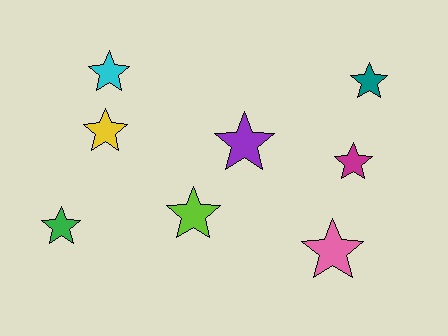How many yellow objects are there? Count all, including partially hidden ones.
There is 1 yellow object.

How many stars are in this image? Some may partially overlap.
There are 8 stars.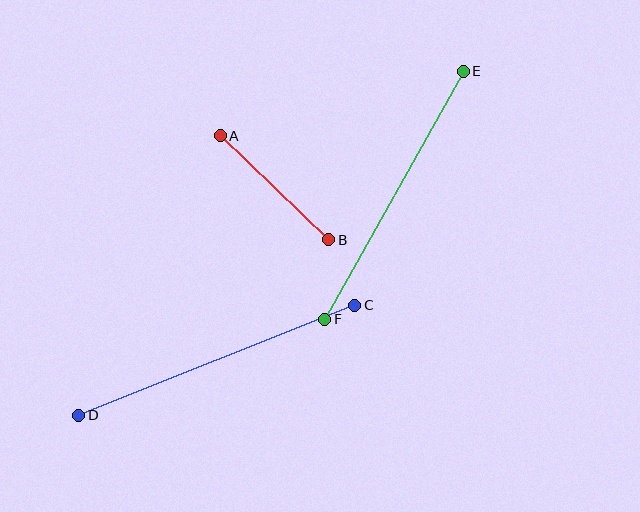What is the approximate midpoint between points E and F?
The midpoint is at approximately (394, 195) pixels.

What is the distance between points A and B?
The distance is approximately 150 pixels.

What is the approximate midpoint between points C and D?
The midpoint is at approximately (217, 360) pixels.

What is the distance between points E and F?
The distance is approximately 284 pixels.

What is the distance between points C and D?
The distance is approximately 297 pixels.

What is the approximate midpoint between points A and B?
The midpoint is at approximately (274, 188) pixels.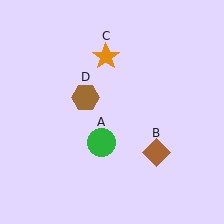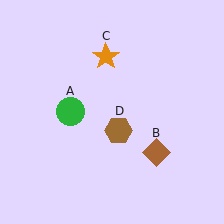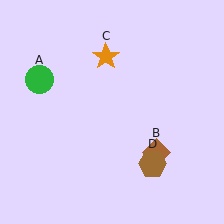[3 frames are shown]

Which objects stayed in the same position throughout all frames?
Brown diamond (object B) and orange star (object C) remained stationary.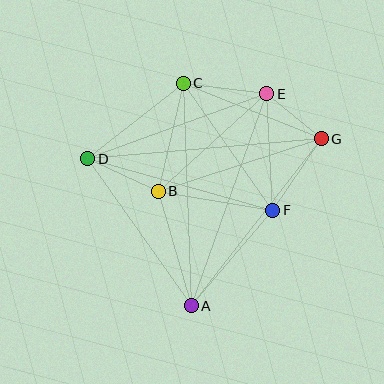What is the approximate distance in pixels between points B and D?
The distance between B and D is approximately 77 pixels.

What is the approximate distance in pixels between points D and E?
The distance between D and E is approximately 190 pixels.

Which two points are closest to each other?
Points E and G are closest to each other.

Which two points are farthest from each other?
Points D and G are farthest from each other.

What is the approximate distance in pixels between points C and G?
The distance between C and G is approximately 149 pixels.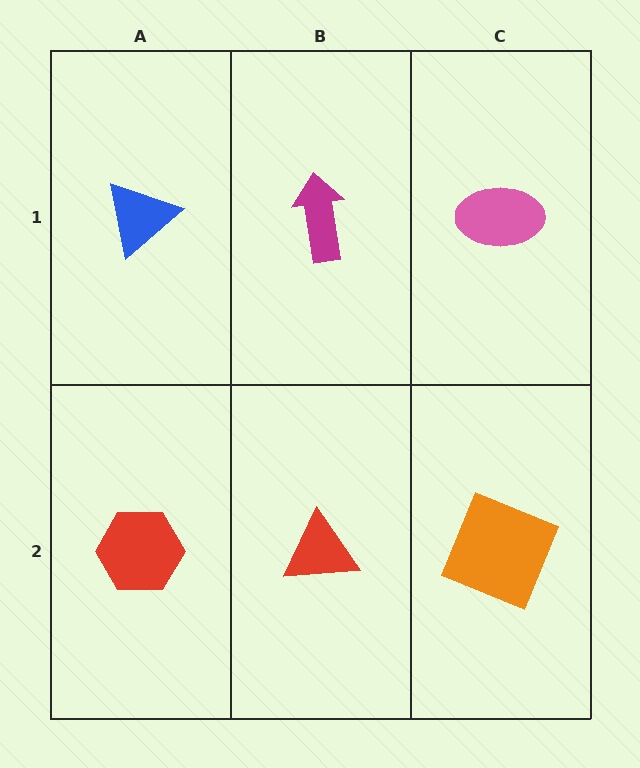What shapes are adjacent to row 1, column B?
A red triangle (row 2, column B), a blue triangle (row 1, column A), a pink ellipse (row 1, column C).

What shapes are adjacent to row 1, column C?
An orange square (row 2, column C), a magenta arrow (row 1, column B).